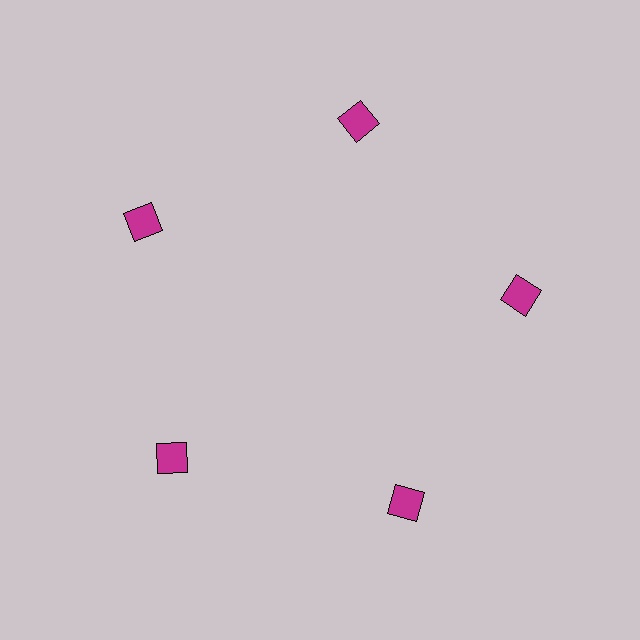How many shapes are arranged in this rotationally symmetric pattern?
There are 5 shapes, arranged in 5 groups of 1.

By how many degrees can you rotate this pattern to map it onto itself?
The pattern maps onto itself every 72 degrees of rotation.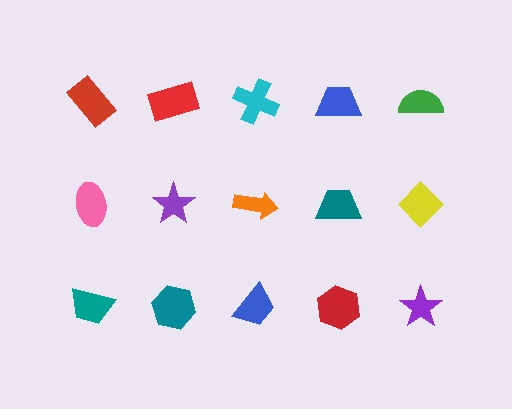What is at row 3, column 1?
A teal trapezoid.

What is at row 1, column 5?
A green semicircle.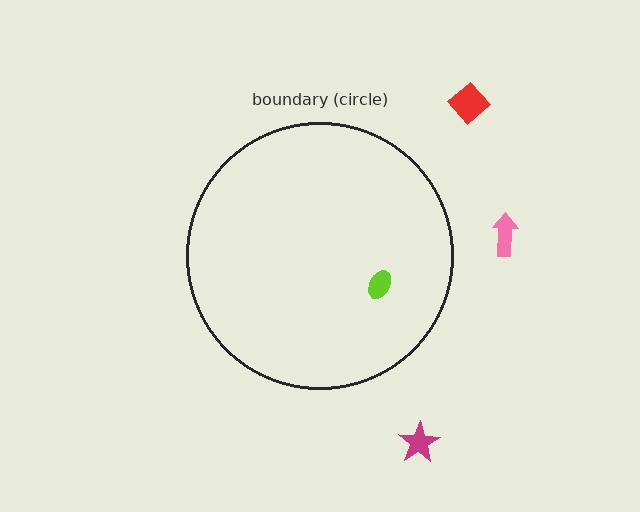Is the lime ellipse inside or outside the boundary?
Inside.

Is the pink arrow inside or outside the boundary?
Outside.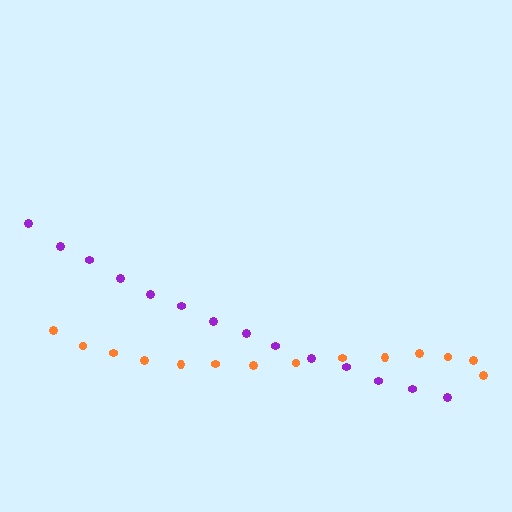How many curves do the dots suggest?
There are 2 distinct paths.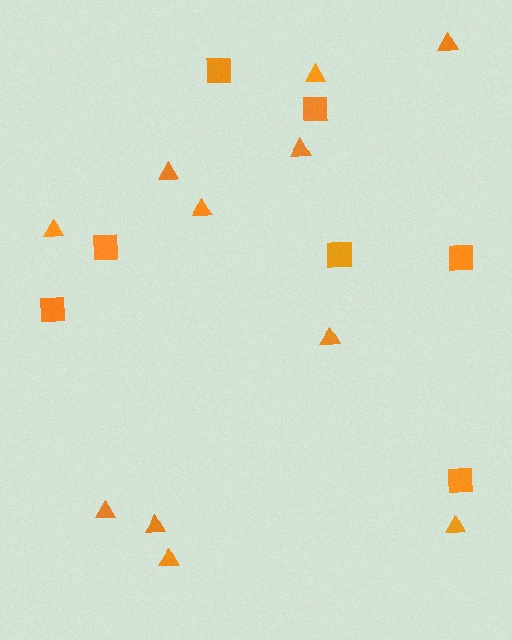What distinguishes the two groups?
There are 2 groups: one group of squares (7) and one group of triangles (11).